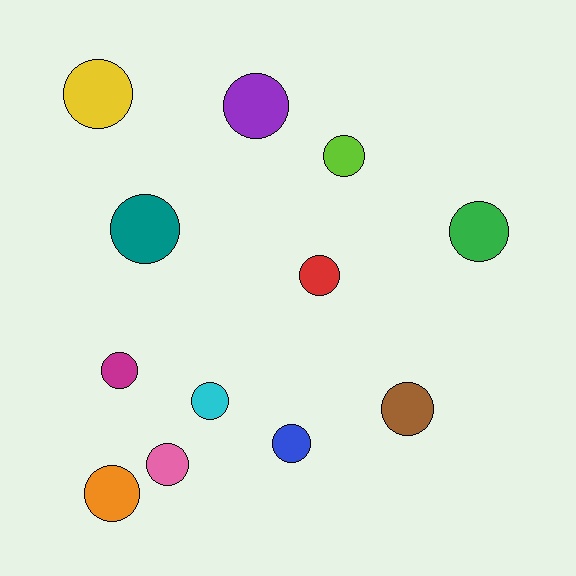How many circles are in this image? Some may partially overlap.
There are 12 circles.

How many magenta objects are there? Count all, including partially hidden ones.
There is 1 magenta object.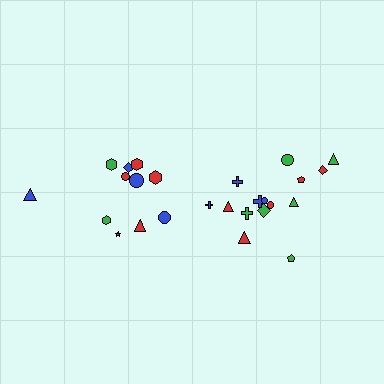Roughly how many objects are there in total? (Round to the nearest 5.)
Roughly 25 objects in total.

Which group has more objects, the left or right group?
The right group.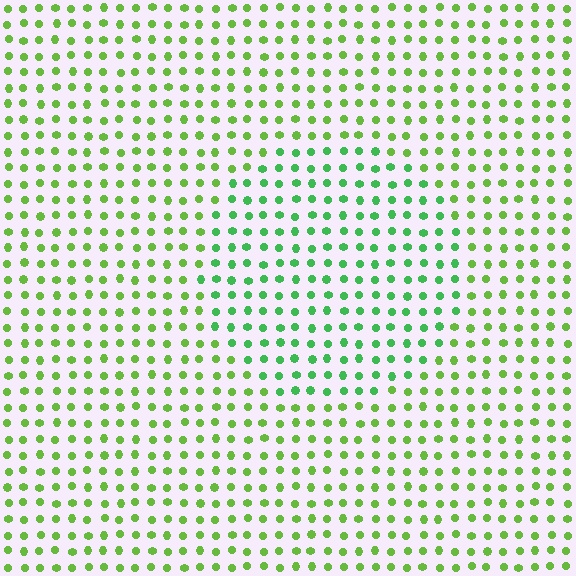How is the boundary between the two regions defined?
The boundary is defined purely by a slight shift in hue (about 30 degrees). Spacing, size, and orientation are identical on both sides.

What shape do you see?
I see a circle.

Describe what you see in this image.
The image is filled with small lime elements in a uniform arrangement. A circle-shaped region is visible where the elements are tinted to a slightly different hue, forming a subtle color boundary.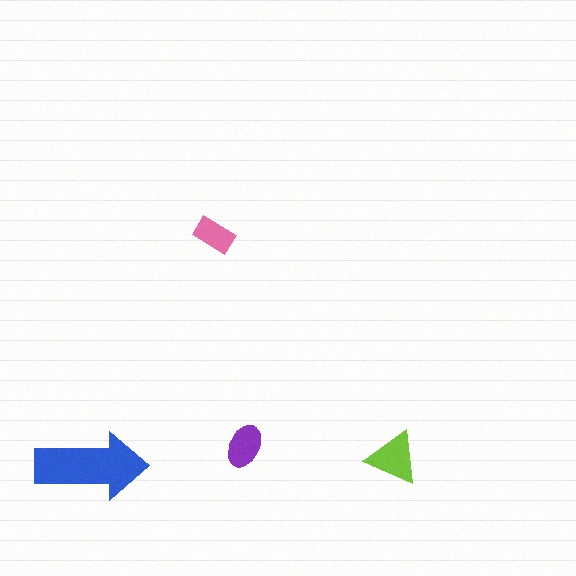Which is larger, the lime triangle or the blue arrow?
The blue arrow.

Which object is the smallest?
The pink rectangle.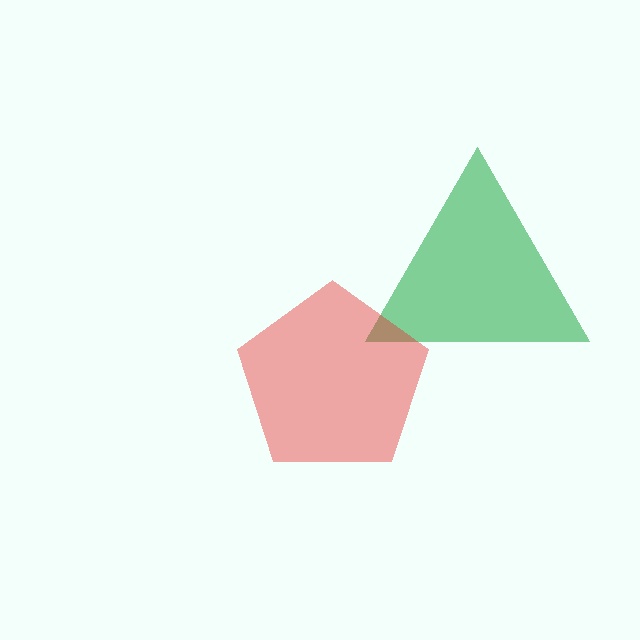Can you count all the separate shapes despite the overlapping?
Yes, there are 2 separate shapes.